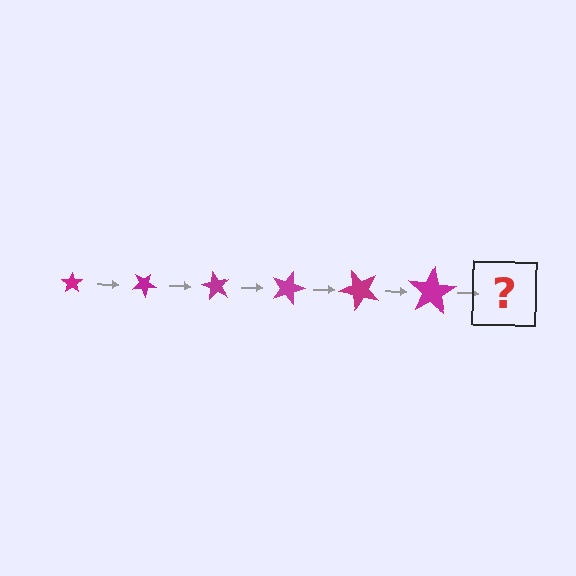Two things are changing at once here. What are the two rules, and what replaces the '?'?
The two rules are that the star grows larger each step and it rotates 30 degrees each step. The '?' should be a star, larger than the previous one and rotated 180 degrees from the start.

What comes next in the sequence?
The next element should be a star, larger than the previous one and rotated 180 degrees from the start.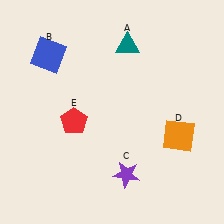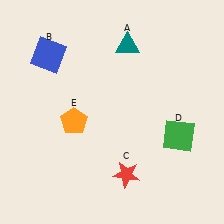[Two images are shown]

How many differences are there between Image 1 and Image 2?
There are 3 differences between the two images.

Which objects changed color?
C changed from purple to red. D changed from orange to green. E changed from red to orange.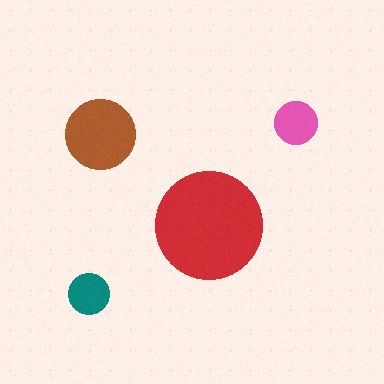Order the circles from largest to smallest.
the red one, the brown one, the pink one, the teal one.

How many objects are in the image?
There are 4 objects in the image.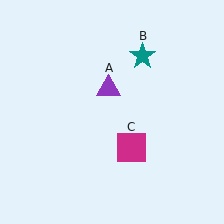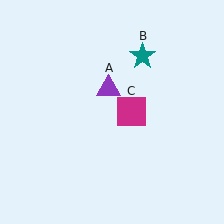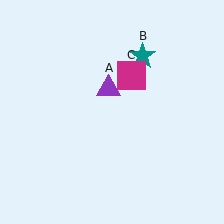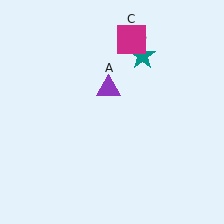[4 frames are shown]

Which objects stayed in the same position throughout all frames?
Purple triangle (object A) and teal star (object B) remained stationary.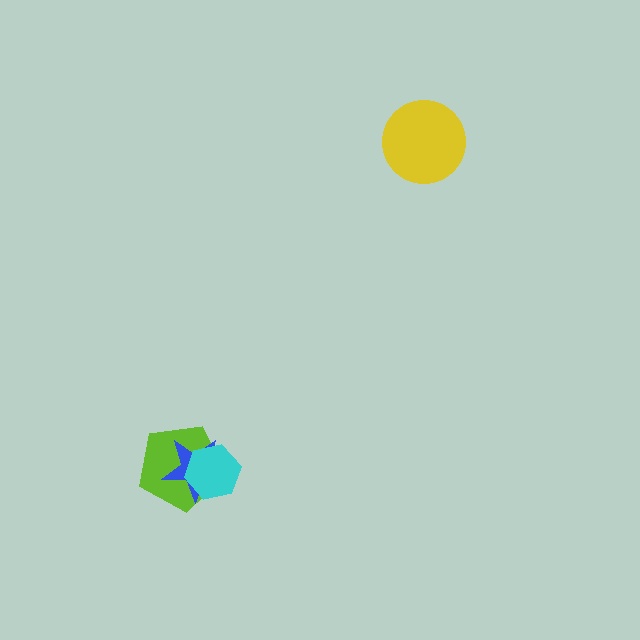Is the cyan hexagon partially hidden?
No, no other shape covers it.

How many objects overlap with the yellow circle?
0 objects overlap with the yellow circle.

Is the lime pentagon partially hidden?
Yes, it is partially covered by another shape.